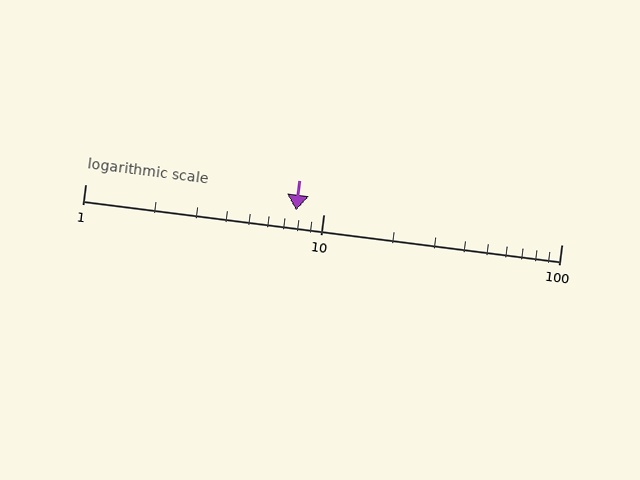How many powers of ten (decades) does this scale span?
The scale spans 2 decades, from 1 to 100.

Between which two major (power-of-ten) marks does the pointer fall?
The pointer is between 1 and 10.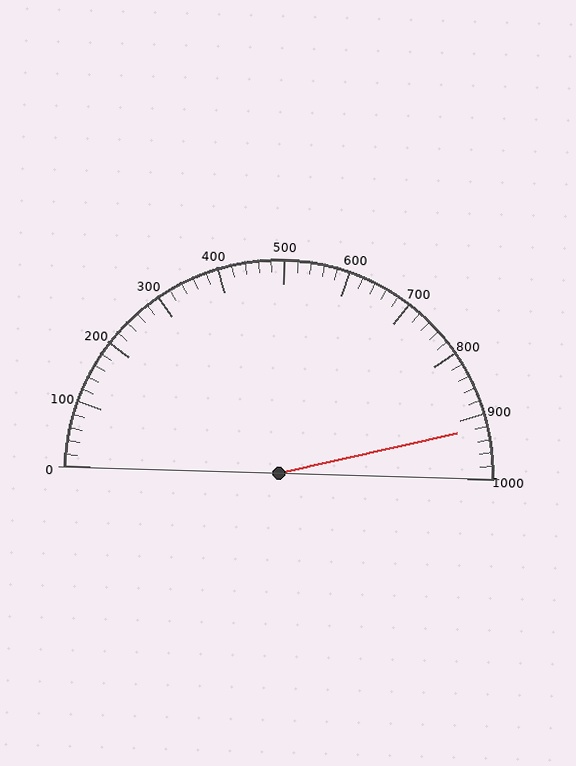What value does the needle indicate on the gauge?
The needle indicates approximately 920.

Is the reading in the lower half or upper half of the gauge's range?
The reading is in the upper half of the range (0 to 1000).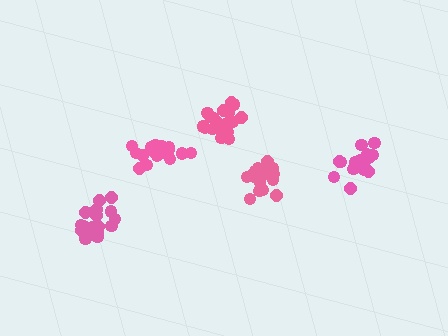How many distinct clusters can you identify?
There are 5 distinct clusters.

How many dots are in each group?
Group 1: 20 dots, Group 2: 16 dots, Group 3: 21 dots, Group 4: 20 dots, Group 5: 20 dots (97 total).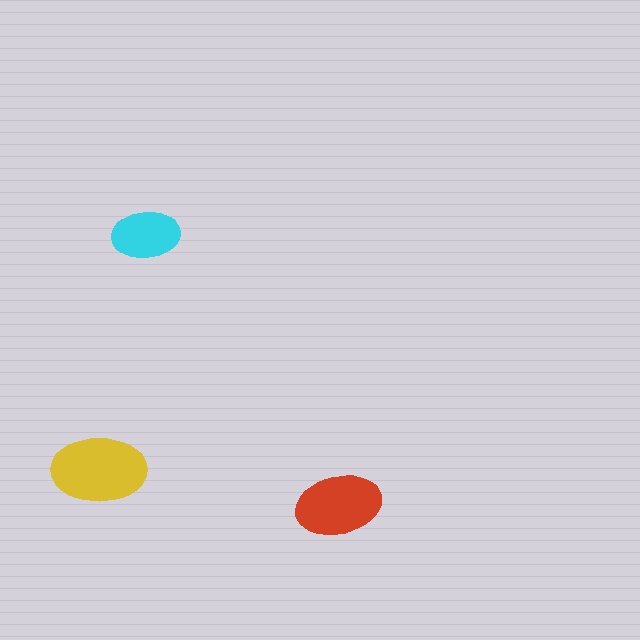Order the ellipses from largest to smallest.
the yellow one, the red one, the cyan one.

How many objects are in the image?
There are 3 objects in the image.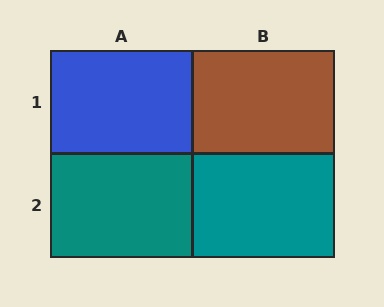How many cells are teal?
2 cells are teal.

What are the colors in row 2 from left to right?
Teal, teal.